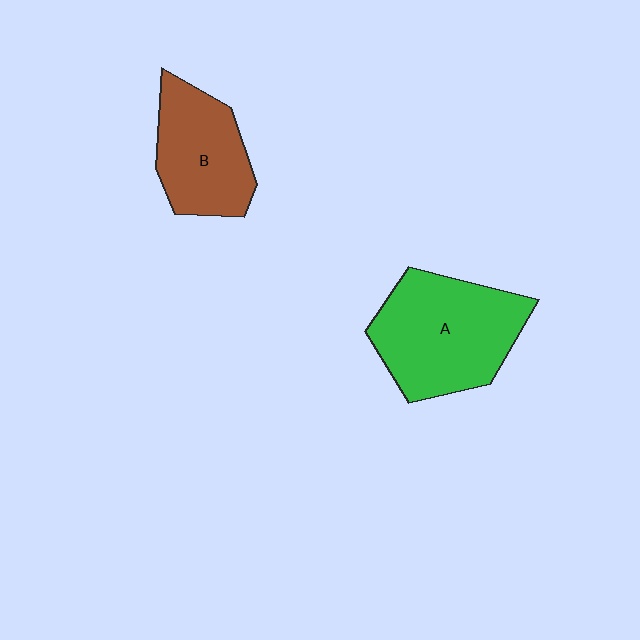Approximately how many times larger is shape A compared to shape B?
Approximately 1.4 times.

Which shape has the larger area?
Shape A (green).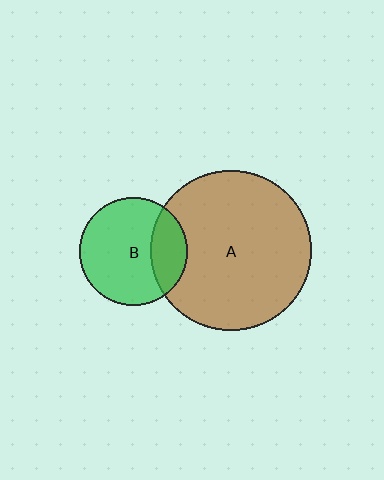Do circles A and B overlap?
Yes.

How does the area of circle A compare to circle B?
Approximately 2.2 times.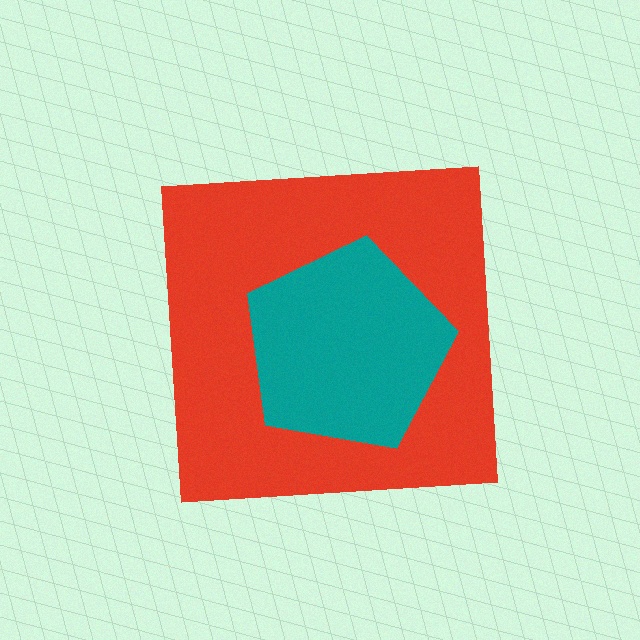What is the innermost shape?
The teal pentagon.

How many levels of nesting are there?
2.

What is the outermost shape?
The red square.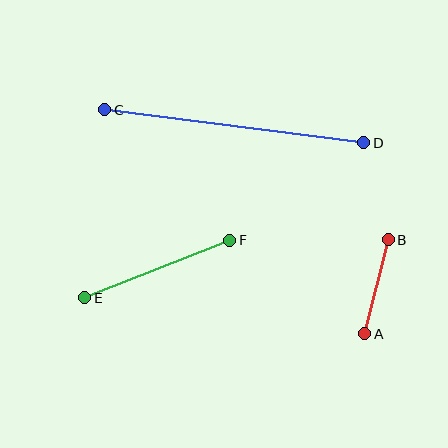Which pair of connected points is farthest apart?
Points C and D are farthest apart.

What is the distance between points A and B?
The distance is approximately 97 pixels.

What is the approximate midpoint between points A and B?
The midpoint is at approximately (377, 287) pixels.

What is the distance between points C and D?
The distance is approximately 261 pixels.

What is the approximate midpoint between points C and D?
The midpoint is at approximately (234, 126) pixels.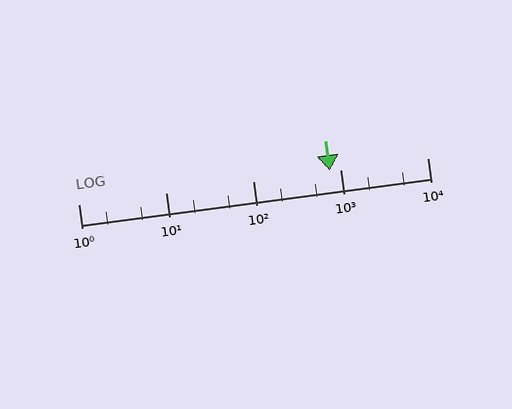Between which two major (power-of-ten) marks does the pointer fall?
The pointer is between 100 and 1000.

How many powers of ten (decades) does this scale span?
The scale spans 4 decades, from 1 to 10000.